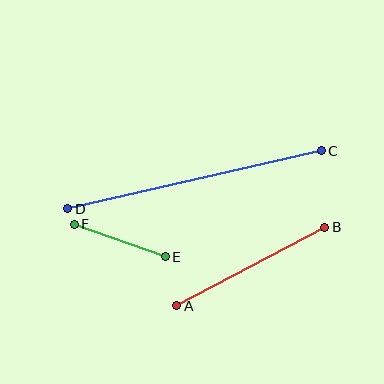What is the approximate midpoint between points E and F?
The midpoint is at approximately (120, 240) pixels.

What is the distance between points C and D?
The distance is approximately 260 pixels.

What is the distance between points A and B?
The distance is approximately 168 pixels.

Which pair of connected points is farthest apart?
Points C and D are farthest apart.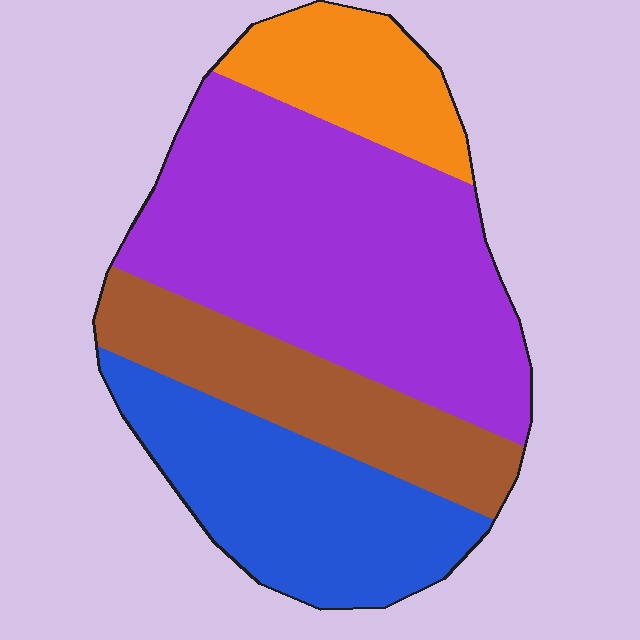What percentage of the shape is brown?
Brown takes up about one fifth (1/5) of the shape.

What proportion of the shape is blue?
Blue takes up about one quarter (1/4) of the shape.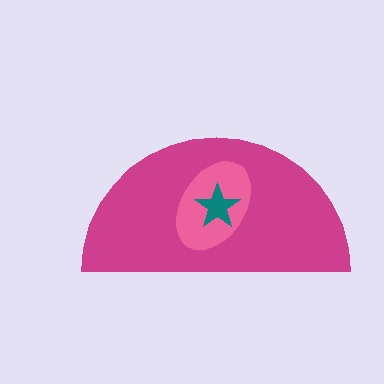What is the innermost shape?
The teal star.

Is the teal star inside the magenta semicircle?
Yes.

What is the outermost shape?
The magenta semicircle.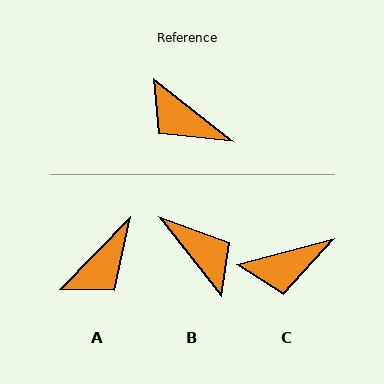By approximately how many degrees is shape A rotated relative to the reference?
Approximately 85 degrees counter-clockwise.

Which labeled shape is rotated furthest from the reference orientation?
B, about 166 degrees away.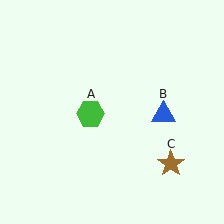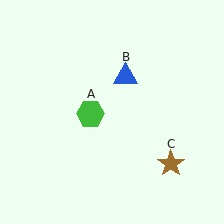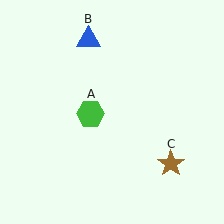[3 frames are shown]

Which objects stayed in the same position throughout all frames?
Green hexagon (object A) and brown star (object C) remained stationary.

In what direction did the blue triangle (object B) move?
The blue triangle (object B) moved up and to the left.